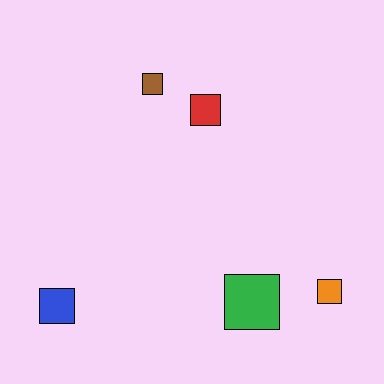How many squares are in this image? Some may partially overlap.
There are 5 squares.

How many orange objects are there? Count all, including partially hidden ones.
There is 1 orange object.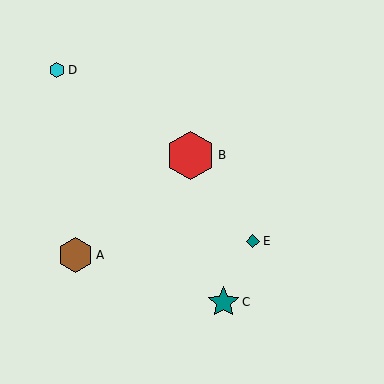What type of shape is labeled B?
Shape B is a red hexagon.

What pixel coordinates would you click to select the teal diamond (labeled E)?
Click at (253, 241) to select the teal diamond E.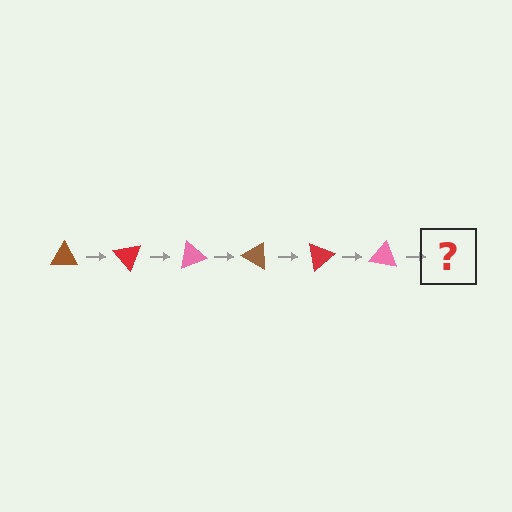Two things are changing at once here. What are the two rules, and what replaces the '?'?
The two rules are that it rotates 50 degrees each step and the color cycles through brown, red, and pink. The '?' should be a brown triangle, rotated 300 degrees from the start.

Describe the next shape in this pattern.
It should be a brown triangle, rotated 300 degrees from the start.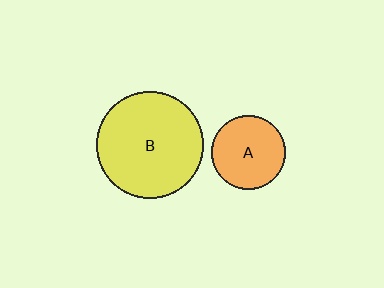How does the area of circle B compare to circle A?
Approximately 2.1 times.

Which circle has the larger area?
Circle B (yellow).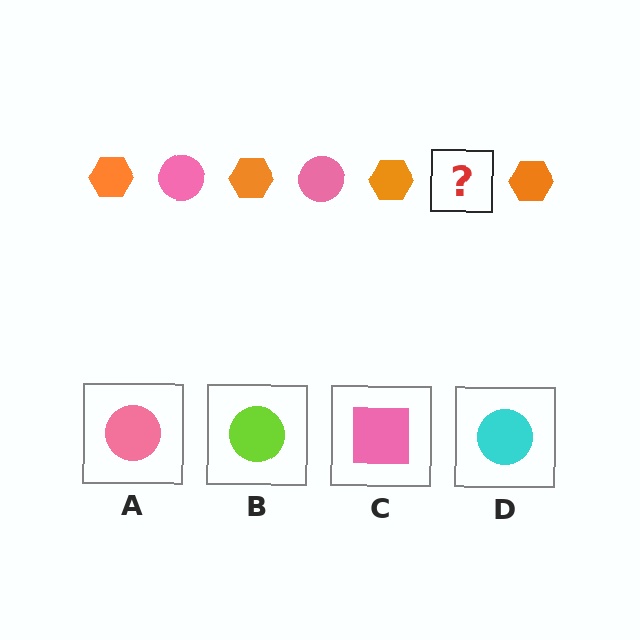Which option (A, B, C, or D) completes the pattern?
A.